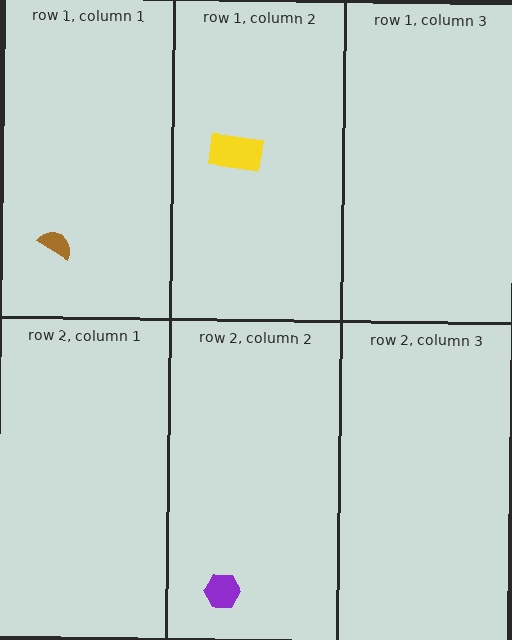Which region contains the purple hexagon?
The row 2, column 2 region.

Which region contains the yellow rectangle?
The row 1, column 2 region.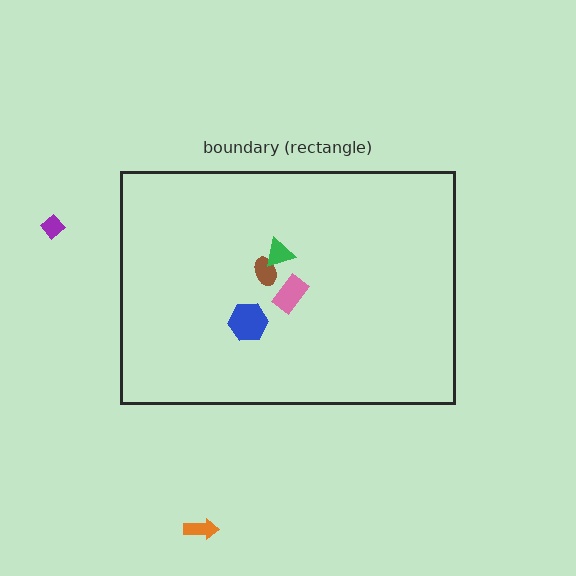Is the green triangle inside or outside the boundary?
Inside.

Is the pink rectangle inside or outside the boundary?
Inside.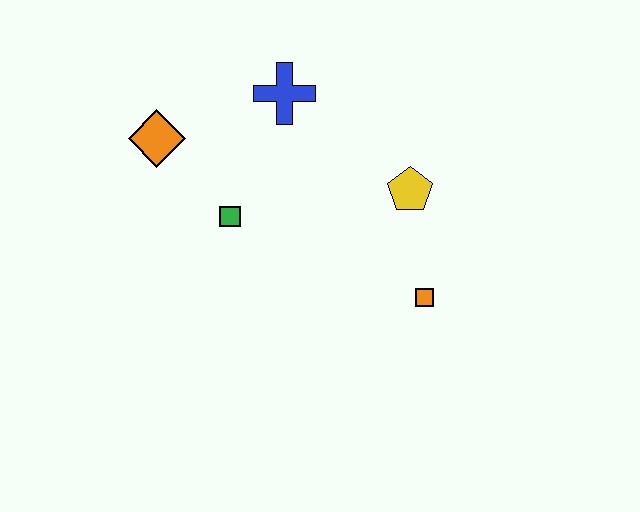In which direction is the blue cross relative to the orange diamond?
The blue cross is to the right of the orange diamond.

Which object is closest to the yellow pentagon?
The orange square is closest to the yellow pentagon.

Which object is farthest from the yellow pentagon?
The orange diamond is farthest from the yellow pentagon.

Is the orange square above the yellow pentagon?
No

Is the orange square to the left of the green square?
No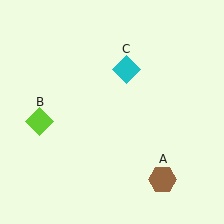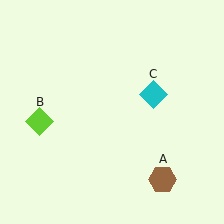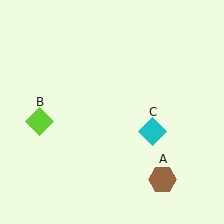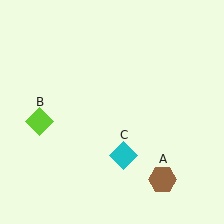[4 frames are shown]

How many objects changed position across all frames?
1 object changed position: cyan diamond (object C).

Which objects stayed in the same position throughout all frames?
Brown hexagon (object A) and lime diamond (object B) remained stationary.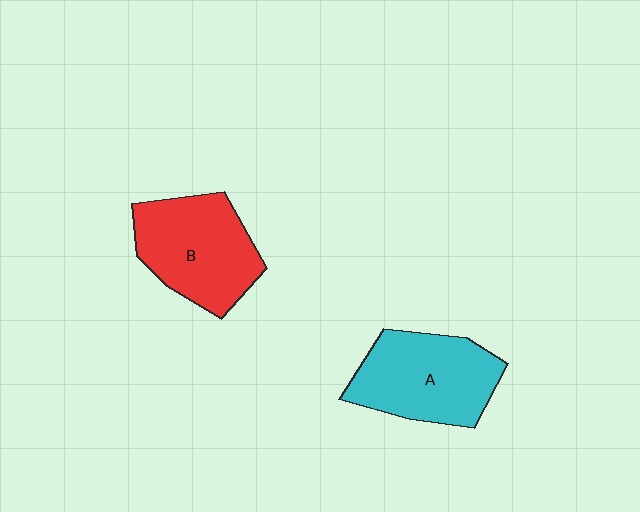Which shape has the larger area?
Shape A (cyan).